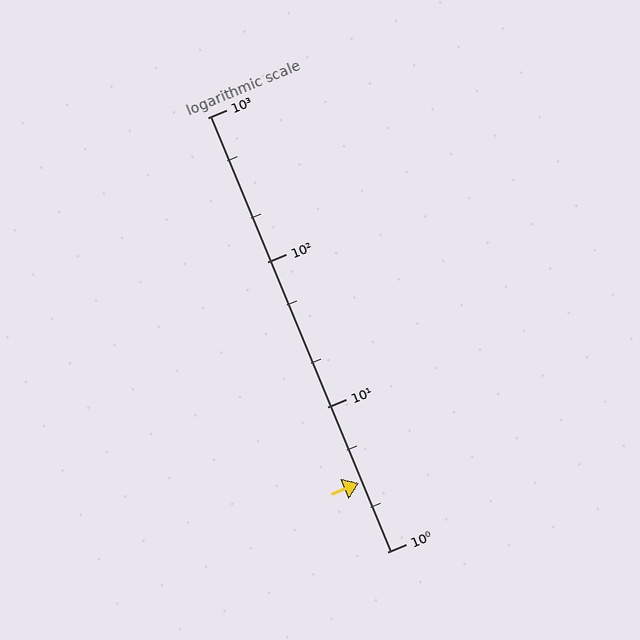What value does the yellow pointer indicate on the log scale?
The pointer indicates approximately 3.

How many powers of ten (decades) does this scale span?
The scale spans 3 decades, from 1 to 1000.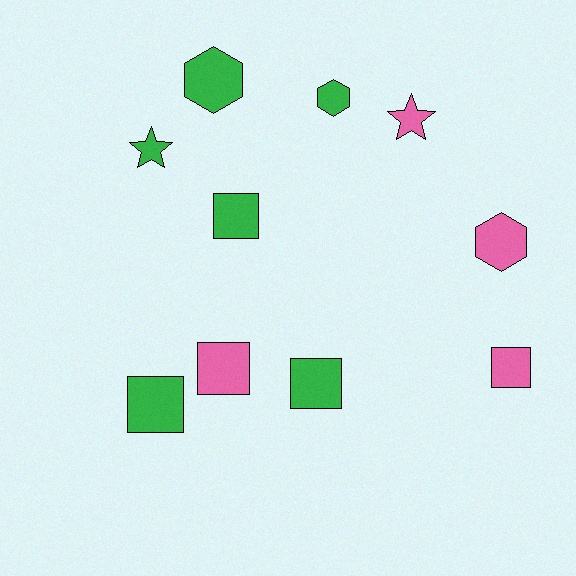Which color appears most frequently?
Green, with 6 objects.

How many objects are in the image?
There are 10 objects.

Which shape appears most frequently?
Square, with 5 objects.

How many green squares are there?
There are 3 green squares.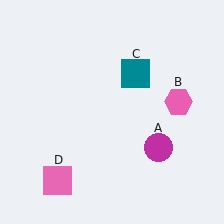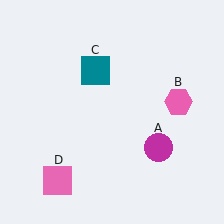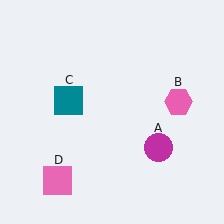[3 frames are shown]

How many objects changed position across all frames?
1 object changed position: teal square (object C).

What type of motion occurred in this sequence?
The teal square (object C) rotated counterclockwise around the center of the scene.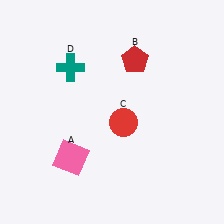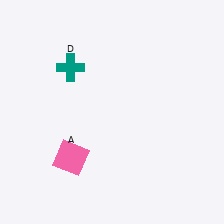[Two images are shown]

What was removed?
The red pentagon (B), the red circle (C) were removed in Image 2.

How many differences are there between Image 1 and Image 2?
There are 2 differences between the two images.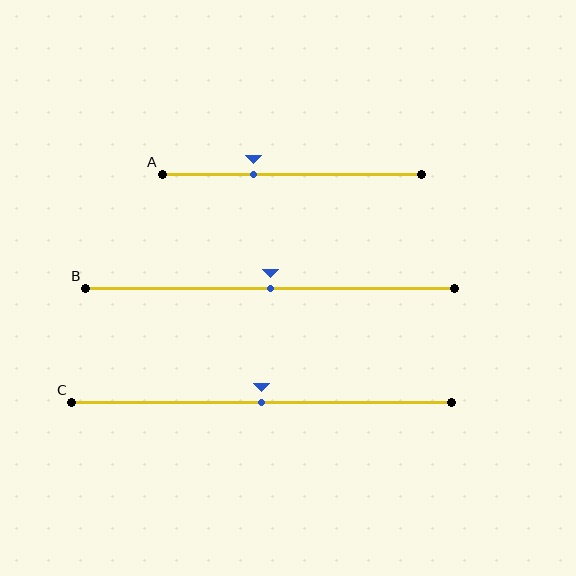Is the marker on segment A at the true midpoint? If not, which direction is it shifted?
No, the marker on segment A is shifted to the left by about 15% of the segment length.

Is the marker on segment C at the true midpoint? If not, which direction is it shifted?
Yes, the marker on segment C is at the true midpoint.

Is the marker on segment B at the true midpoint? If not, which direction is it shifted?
Yes, the marker on segment B is at the true midpoint.